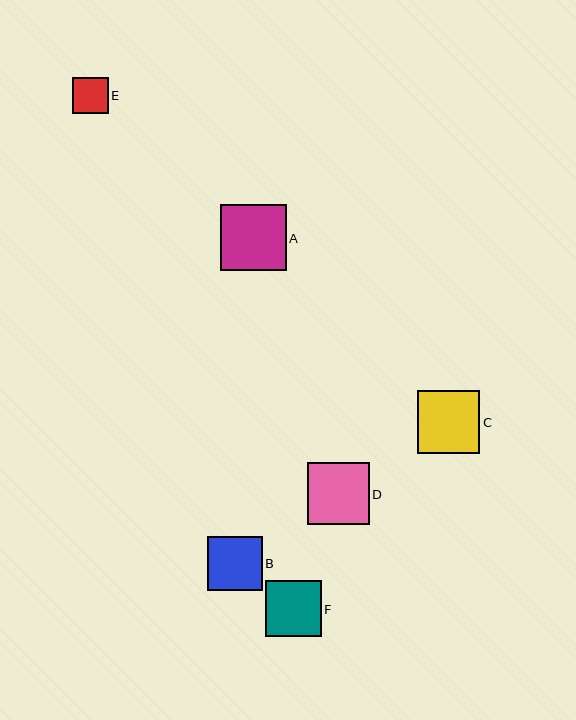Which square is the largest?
Square A is the largest with a size of approximately 66 pixels.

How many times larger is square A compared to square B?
Square A is approximately 1.2 times the size of square B.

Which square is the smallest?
Square E is the smallest with a size of approximately 36 pixels.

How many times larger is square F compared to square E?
Square F is approximately 1.6 times the size of square E.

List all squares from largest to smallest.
From largest to smallest: A, C, D, F, B, E.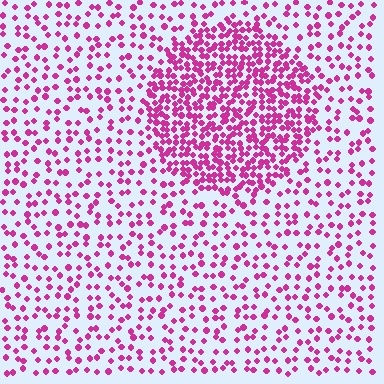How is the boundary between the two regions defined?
The boundary is defined by a change in element density (approximately 2.5x ratio). All elements are the same color, size, and shape.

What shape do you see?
I see a circle.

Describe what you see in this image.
The image contains small magenta elements arranged at two different densities. A circle-shaped region is visible where the elements are more densely packed than the surrounding area.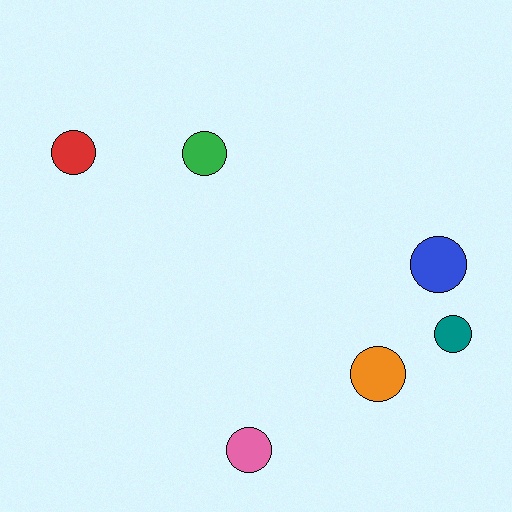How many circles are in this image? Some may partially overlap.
There are 6 circles.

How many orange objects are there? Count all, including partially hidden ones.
There is 1 orange object.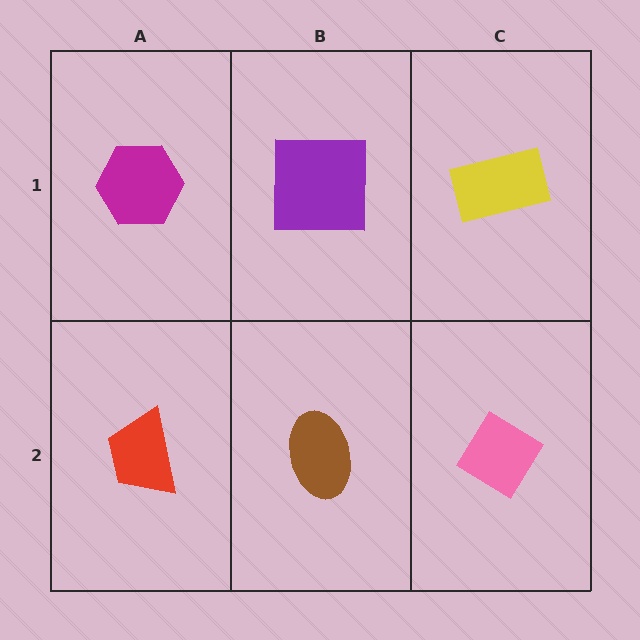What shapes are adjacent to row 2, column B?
A purple square (row 1, column B), a red trapezoid (row 2, column A), a pink diamond (row 2, column C).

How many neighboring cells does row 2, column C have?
2.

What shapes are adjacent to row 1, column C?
A pink diamond (row 2, column C), a purple square (row 1, column B).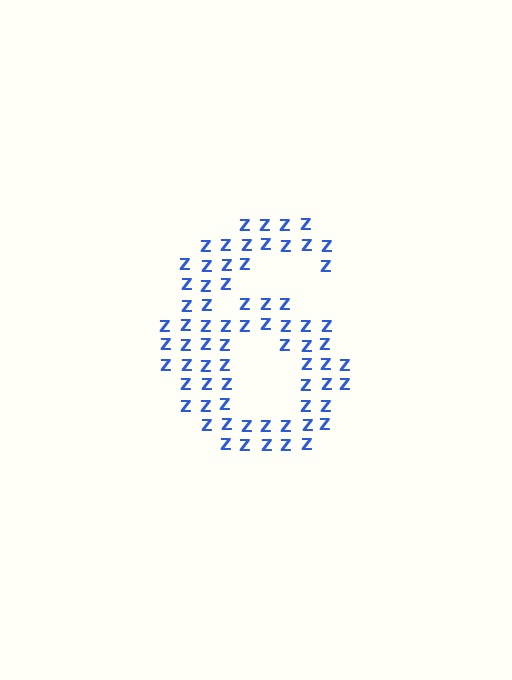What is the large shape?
The large shape is the digit 6.